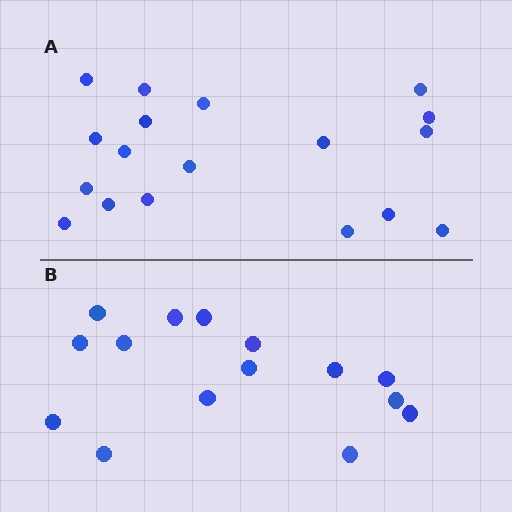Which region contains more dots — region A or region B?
Region A (the top region) has more dots.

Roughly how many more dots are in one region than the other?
Region A has just a few more — roughly 2 or 3 more dots than region B.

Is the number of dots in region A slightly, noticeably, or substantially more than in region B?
Region A has only slightly more — the two regions are fairly close. The ratio is roughly 1.2 to 1.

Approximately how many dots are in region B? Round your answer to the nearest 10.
About 20 dots. (The exact count is 15, which rounds to 20.)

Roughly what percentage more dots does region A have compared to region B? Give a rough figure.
About 20% more.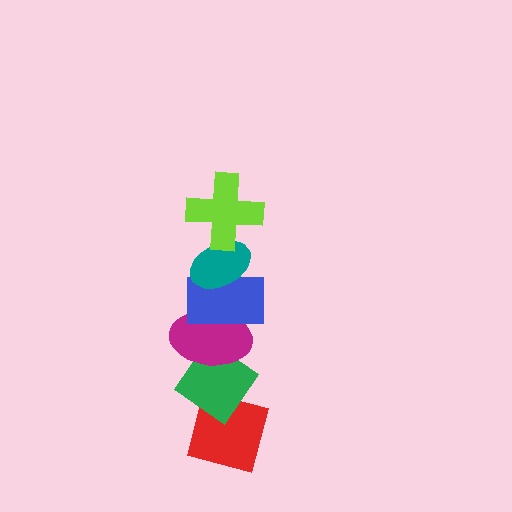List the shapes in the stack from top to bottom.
From top to bottom: the lime cross, the teal ellipse, the blue rectangle, the magenta ellipse, the green diamond, the red square.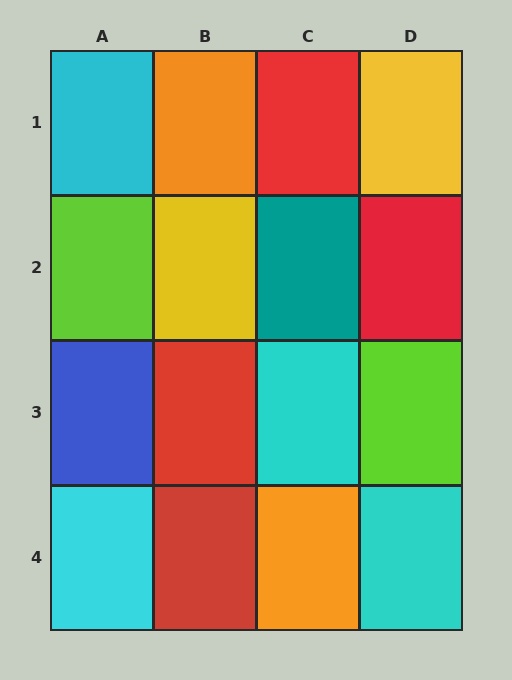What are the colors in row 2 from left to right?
Lime, yellow, teal, red.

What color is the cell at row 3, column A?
Blue.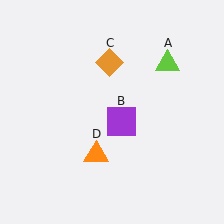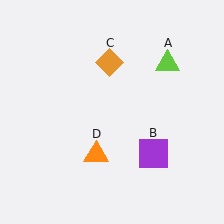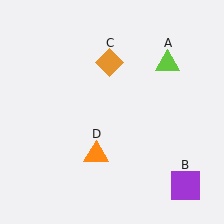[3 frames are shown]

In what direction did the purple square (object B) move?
The purple square (object B) moved down and to the right.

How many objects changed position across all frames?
1 object changed position: purple square (object B).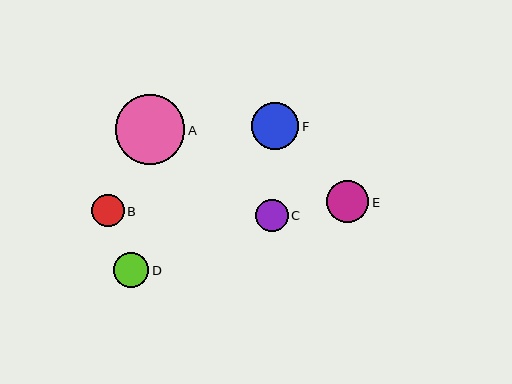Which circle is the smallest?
Circle B is the smallest with a size of approximately 32 pixels.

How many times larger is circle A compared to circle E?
Circle A is approximately 1.7 times the size of circle E.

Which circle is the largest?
Circle A is the largest with a size of approximately 69 pixels.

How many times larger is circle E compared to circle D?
Circle E is approximately 1.2 times the size of circle D.